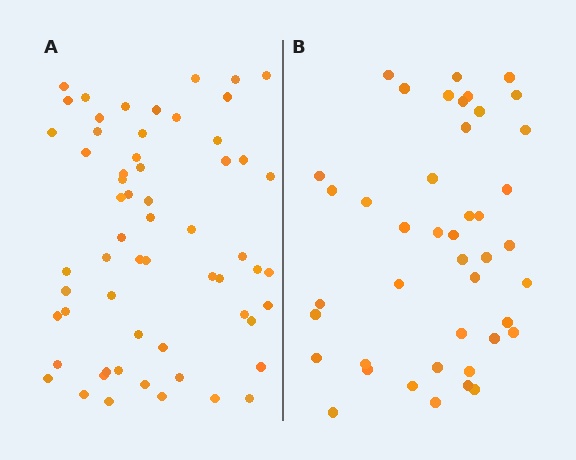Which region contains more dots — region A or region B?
Region A (the left region) has more dots.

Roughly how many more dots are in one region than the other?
Region A has approximately 15 more dots than region B.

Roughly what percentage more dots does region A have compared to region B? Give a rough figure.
About 40% more.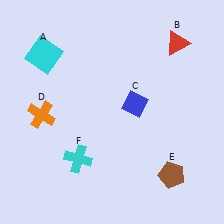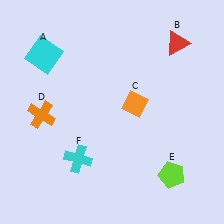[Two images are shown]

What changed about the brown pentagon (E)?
In Image 1, E is brown. In Image 2, it changed to lime.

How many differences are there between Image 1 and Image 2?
There are 2 differences between the two images.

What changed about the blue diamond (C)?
In Image 1, C is blue. In Image 2, it changed to orange.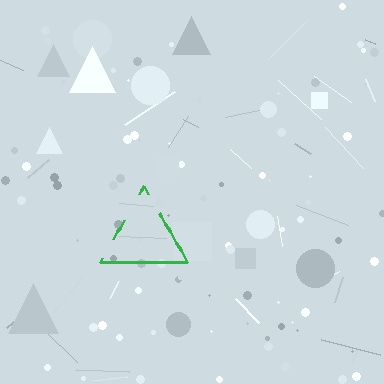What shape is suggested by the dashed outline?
The dashed outline suggests a triangle.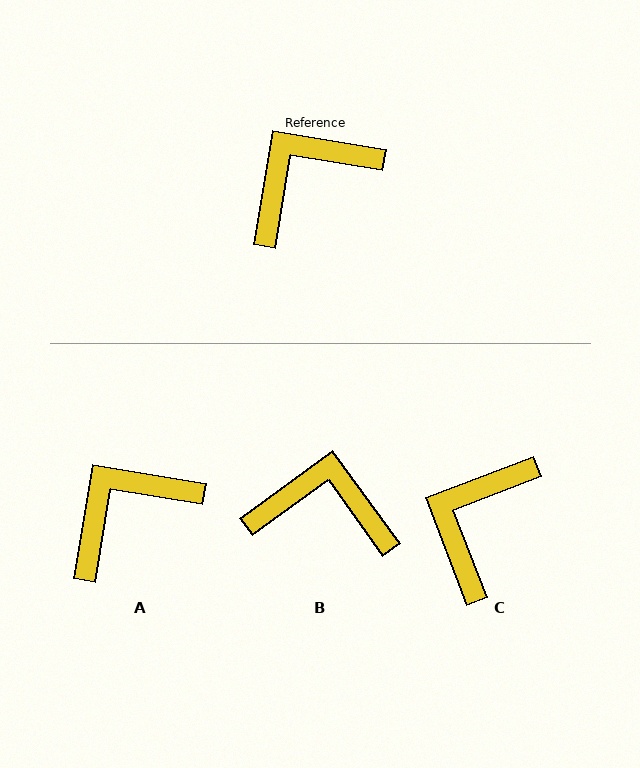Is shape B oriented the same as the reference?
No, it is off by about 45 degrees.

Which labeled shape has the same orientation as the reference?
A.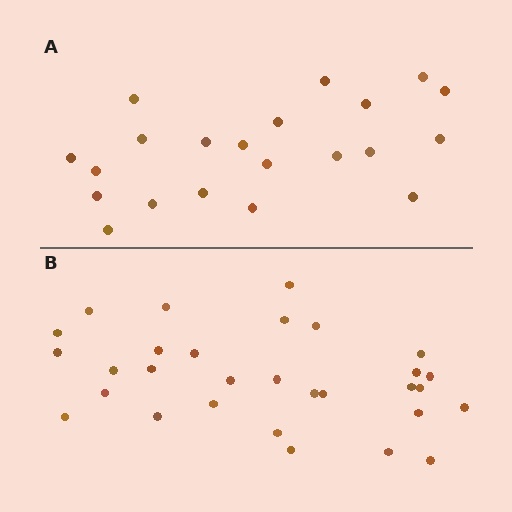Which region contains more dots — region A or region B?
Region B (the bottom region) has more dots.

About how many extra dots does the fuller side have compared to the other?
Region B has roughly 8 or so more dots than region A.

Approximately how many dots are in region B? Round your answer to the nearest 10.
About 30 dots.